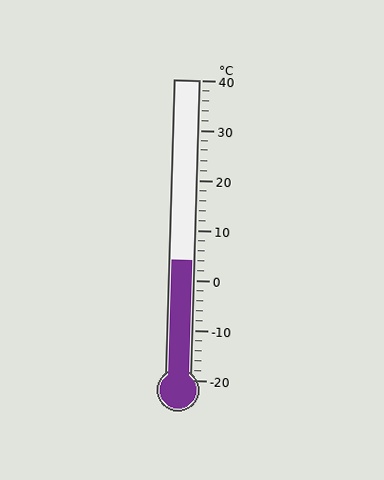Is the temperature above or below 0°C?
The temperature is above 0°C.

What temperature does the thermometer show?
The thermometer shows approximately 4°C.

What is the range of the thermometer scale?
The thermometer scale ranges from -20°C to 40°C.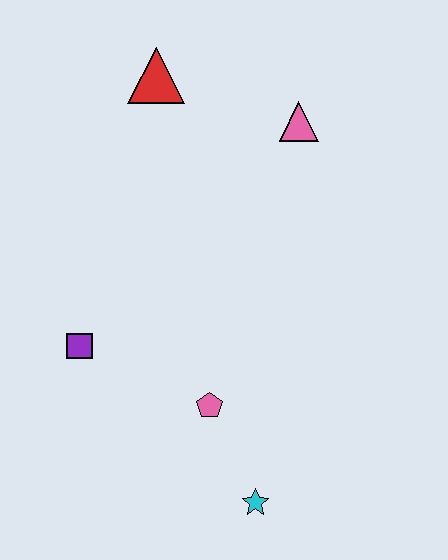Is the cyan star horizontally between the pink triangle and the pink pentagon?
Yes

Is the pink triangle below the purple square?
No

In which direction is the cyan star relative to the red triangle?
The cyan star is below the red triangle.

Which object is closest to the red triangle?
The pink triangle is closest to the red triangle.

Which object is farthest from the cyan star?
The red triangle is farthest from the cyan star.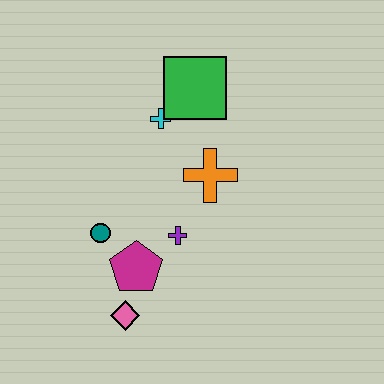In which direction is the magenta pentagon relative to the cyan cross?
The magenta pentagon is below the cyan cross.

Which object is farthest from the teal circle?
The green square is farthest from the teal circle.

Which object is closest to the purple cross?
The magenta pentagon is closest to the purple cross.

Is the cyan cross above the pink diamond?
Yes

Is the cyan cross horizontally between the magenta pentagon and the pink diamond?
No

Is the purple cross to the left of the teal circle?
No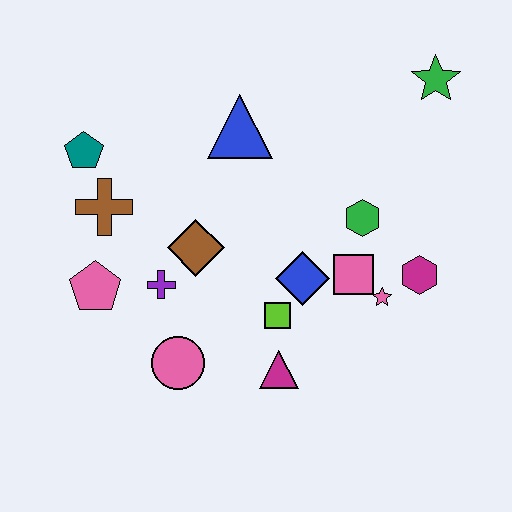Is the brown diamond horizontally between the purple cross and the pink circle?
No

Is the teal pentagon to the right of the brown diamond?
No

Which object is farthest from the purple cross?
The green star is farthest from the purple cross.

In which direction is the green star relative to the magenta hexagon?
The green star is above the magenta hexagon.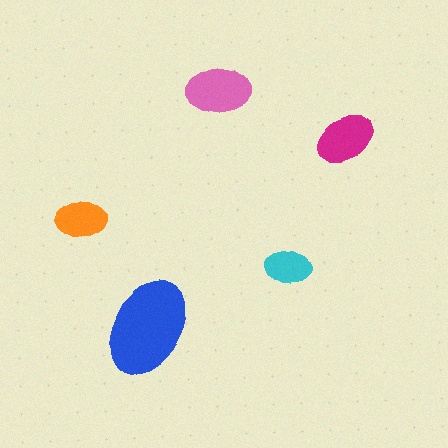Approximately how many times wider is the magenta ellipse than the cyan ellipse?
About 1.5 times wider.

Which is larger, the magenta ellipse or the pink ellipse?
The pink one.